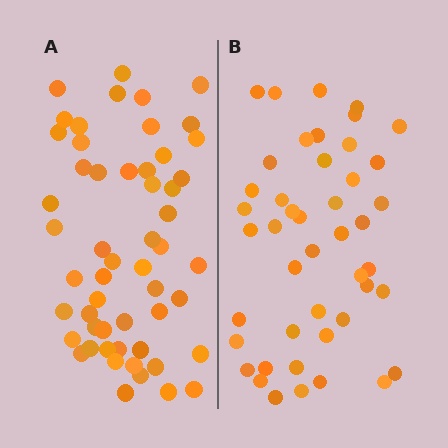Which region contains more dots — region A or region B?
Region A (the left region) has more dots.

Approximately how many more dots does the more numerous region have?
Region A has roughly 8 or so more dots than region B.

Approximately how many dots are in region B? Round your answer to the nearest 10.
About 40 dots. (The exact count is 45, which rounds to 40.)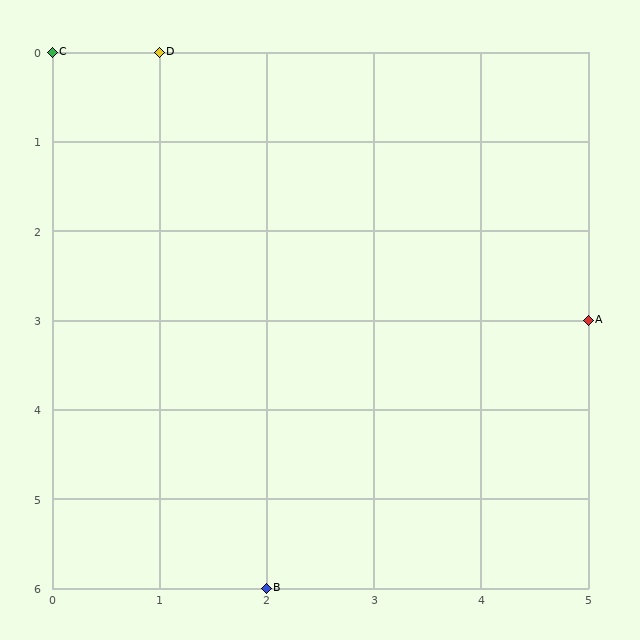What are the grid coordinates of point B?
Point B is at grid coordinates (2, 6).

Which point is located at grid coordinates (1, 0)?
Point D is at (1, 0).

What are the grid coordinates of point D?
Point D is at grid coordinates (1, 0).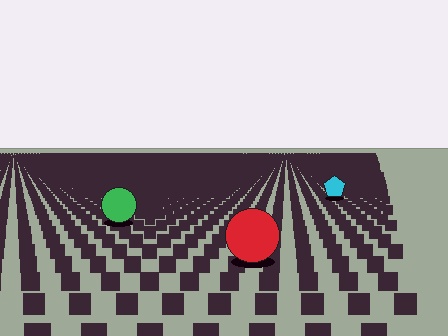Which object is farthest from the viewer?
The cyan pentagon is farthest from the viewer. It appears smaller and the ground texture around it is denser.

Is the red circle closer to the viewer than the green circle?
Yes. The red circle is closer — you can tell from the texture gradient: the ground texture is coarser near it.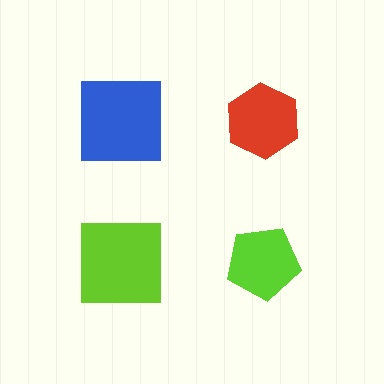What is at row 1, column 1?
A blue square.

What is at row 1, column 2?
A red hexagon.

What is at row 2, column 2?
A lime pentagon.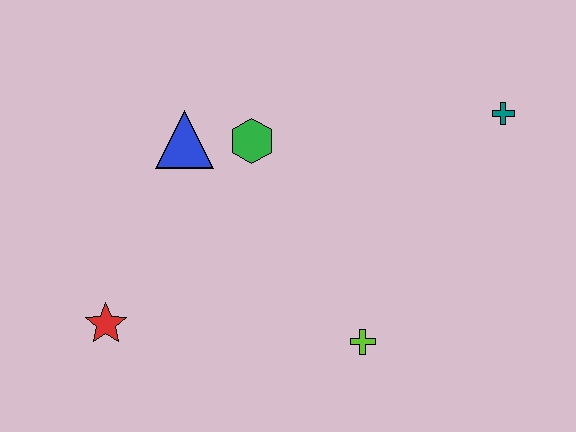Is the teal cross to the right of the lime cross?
Yes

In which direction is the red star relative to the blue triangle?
The red star is below the blue triangle.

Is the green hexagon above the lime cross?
Yes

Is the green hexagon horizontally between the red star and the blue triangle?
No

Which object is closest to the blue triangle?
The green hexagon is closest to the blue triangle.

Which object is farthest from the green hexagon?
The teal cross is farthest from the green hexagon.